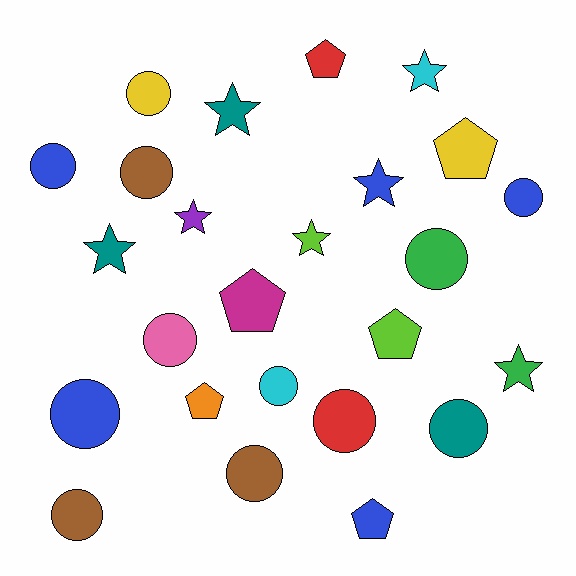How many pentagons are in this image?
There are 6 pentagons.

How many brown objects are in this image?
There are 3 brown objects.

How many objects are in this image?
There are 25 objects.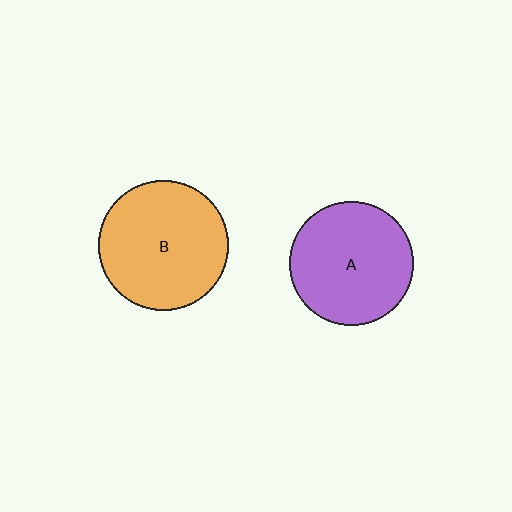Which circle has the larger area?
Circle B (orange).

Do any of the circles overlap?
No, none of the circles overlap.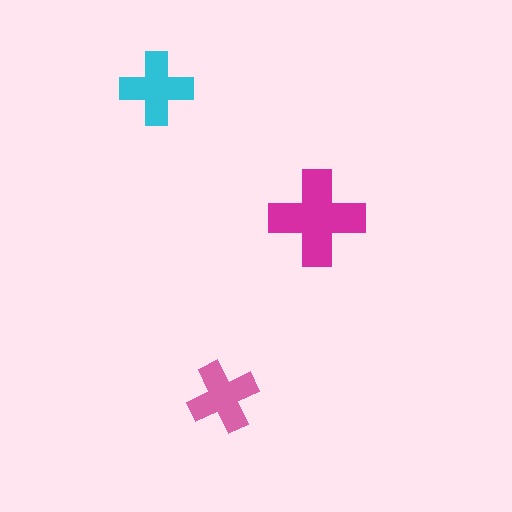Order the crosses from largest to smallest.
the magenta one, the cyan one, the pink one.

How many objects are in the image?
There are 3 objects in the image.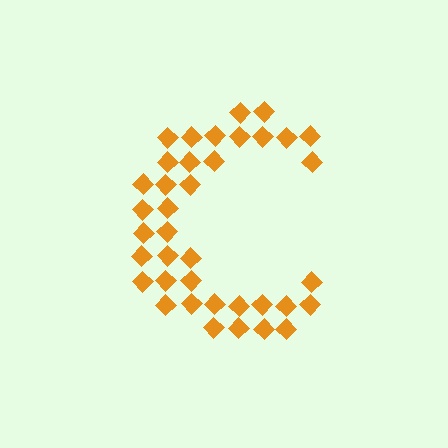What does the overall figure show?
The overall figure shows the letter C.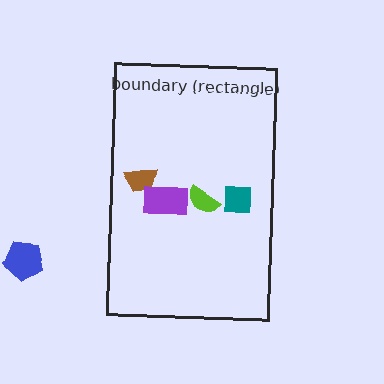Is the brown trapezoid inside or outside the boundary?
Inside.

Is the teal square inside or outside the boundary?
Inside.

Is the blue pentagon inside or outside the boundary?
Outside.